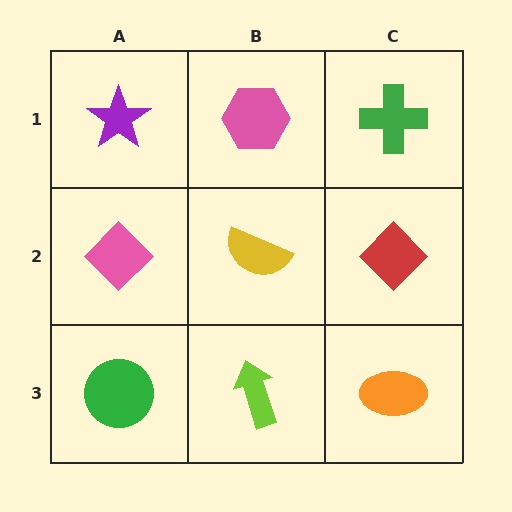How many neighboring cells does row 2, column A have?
3.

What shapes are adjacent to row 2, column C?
A green cross (row 1, column C), an orange ellipse (row 3, column C), a yellow semicircle (row 2, column B).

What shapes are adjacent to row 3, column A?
A pink diamond (row 2, column A), a lime arrow (row 3, column B).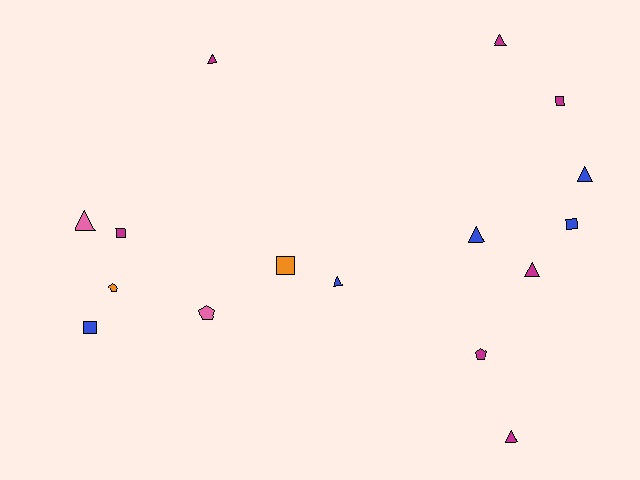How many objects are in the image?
There are 16 objects.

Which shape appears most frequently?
Triangle, with 8 objects.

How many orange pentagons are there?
There is 1 orange pentagon.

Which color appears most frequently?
Magenta, with 7 objects.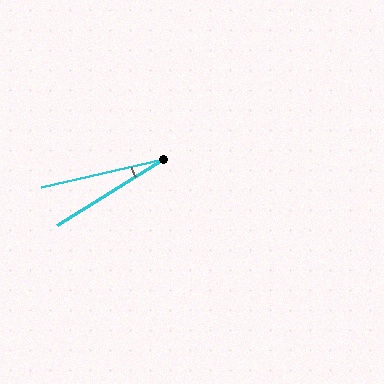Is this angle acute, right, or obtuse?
It is acute.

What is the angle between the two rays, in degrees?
Approximately 19 degrees.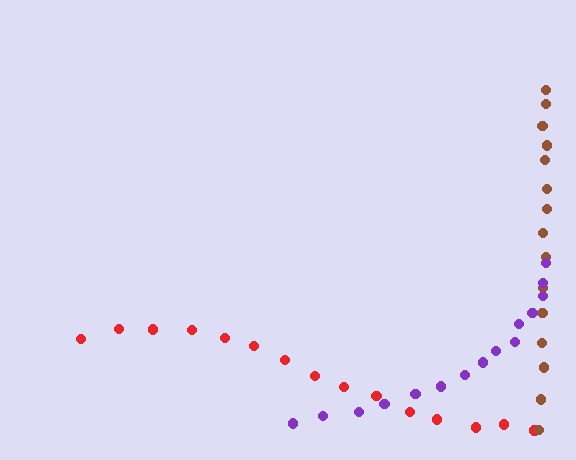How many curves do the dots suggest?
There are 3 distinct paths.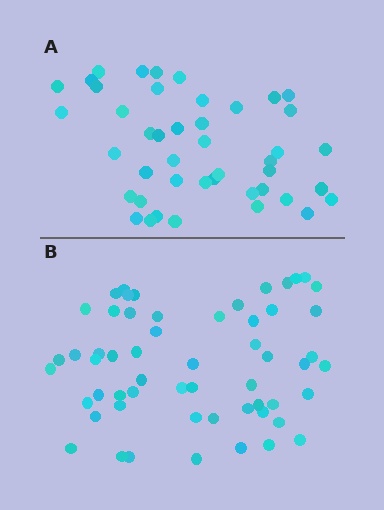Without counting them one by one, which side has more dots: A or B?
Region B (the bottom region) has more dots.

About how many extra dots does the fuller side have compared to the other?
Region B has approximately 15 more dots than region A.